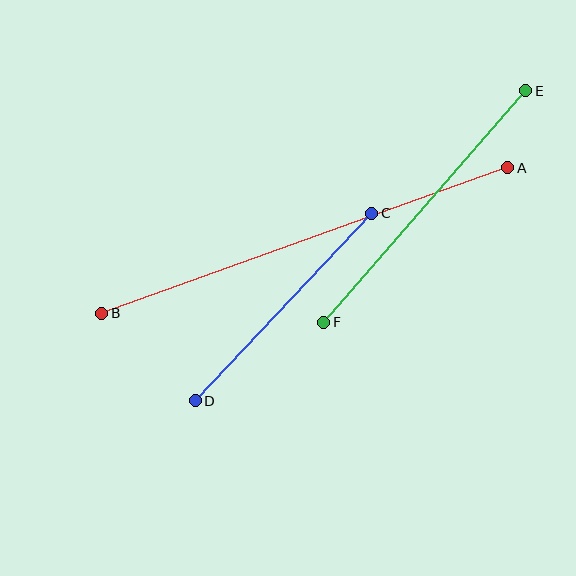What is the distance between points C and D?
The distance is approximately 258 pixels.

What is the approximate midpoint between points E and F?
The midpoint is at approximately (425, 207) pixels.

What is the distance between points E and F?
The distance is approximately 307 pixels.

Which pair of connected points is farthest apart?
Points A and B are farthest apart.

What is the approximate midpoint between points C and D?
The midpoint is at approximately (284, 307) pixels.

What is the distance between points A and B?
The distance is approximately 431 pixels.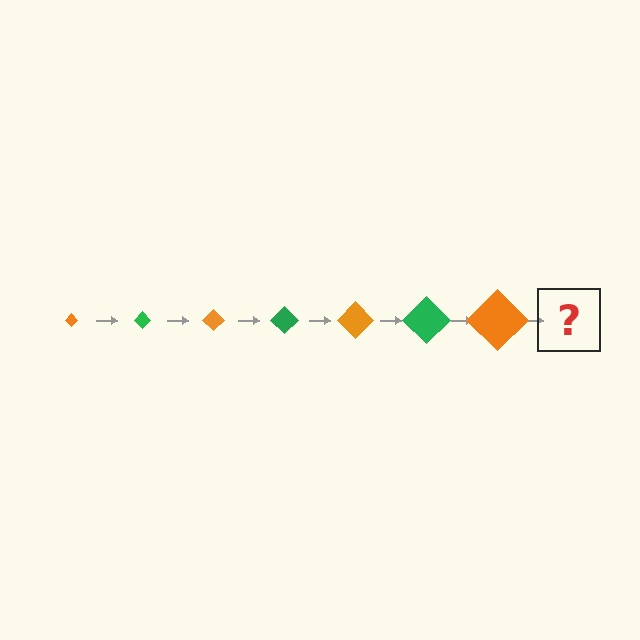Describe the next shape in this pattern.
It should be a green diamond, larger than the previous one.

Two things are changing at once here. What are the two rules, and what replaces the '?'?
The two rules are that the diamond grows larger each step and the color cycles through orange and green. The '?' should be a green diamond, larger than the previous one.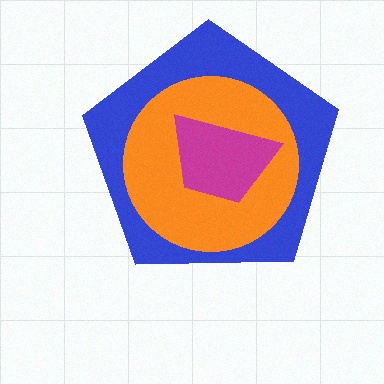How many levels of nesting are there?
3.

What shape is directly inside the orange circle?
The magenta trapezoid.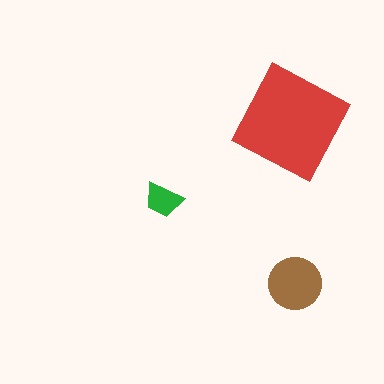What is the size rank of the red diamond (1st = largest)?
1st.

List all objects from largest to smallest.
The red diamond, the brown circle, the green trapezoid.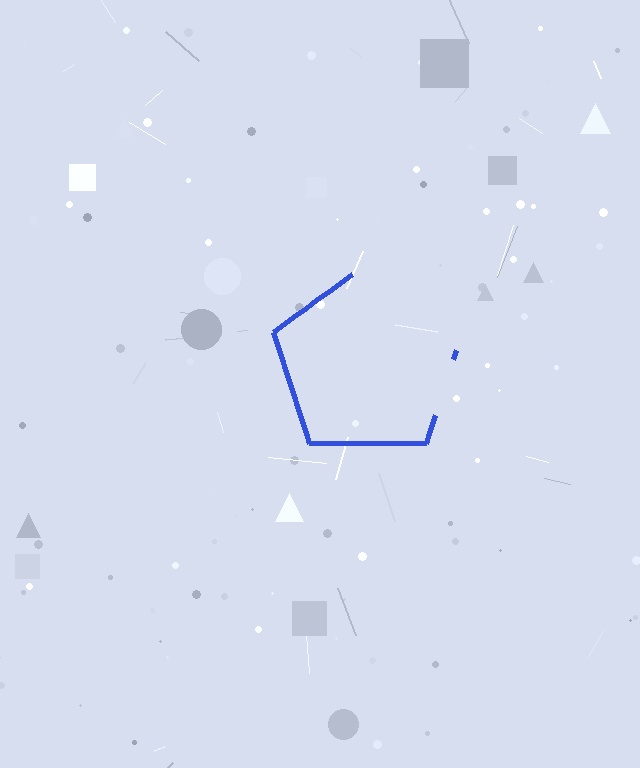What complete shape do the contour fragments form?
The contour fragments form a pentagon.